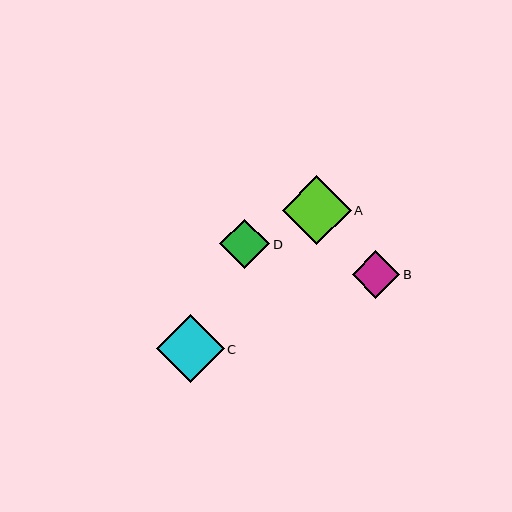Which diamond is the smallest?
Diamond B is the smallest with a size of approximately 47 pixels.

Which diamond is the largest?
Diamond A is the largest with a size of approximately 68 pixels.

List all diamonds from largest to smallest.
From largest to smallest: A, C, D, B.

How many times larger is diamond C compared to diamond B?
Diamond C is approximately 1.4 times the size of diamond B.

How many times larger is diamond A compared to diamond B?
Diamond A is approximately 1.4 times the size of diamond B.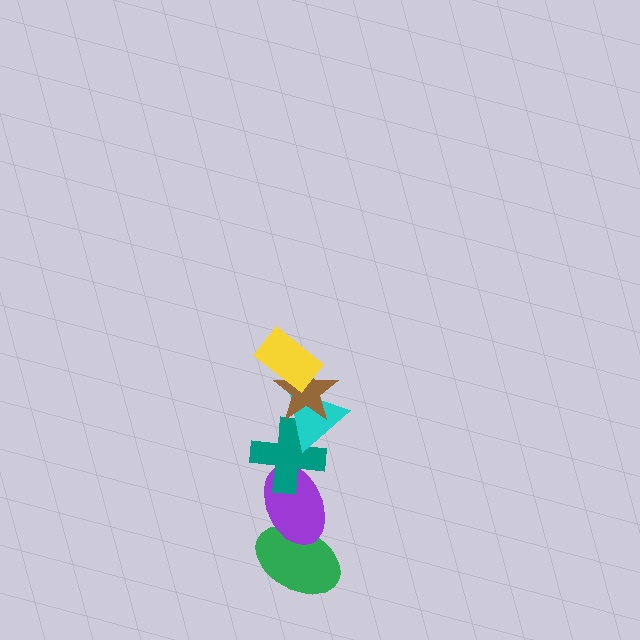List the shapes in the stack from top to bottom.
From top to bottom: the yellow rectangle, the brown star, the cyan triangle, the teal cross, the purple ellipse, the green ellipse.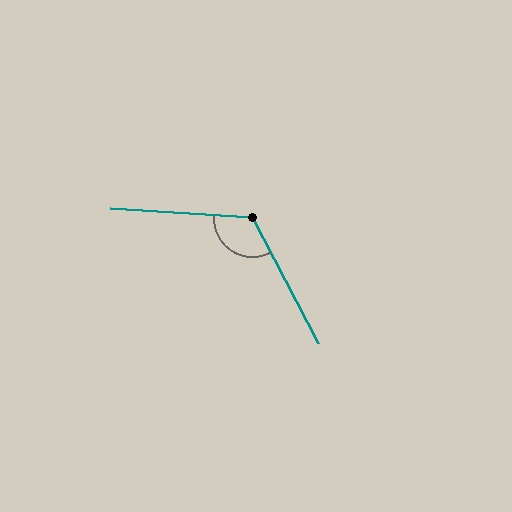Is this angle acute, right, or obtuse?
It is obtuse.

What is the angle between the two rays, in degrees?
Approximately 122 degrees.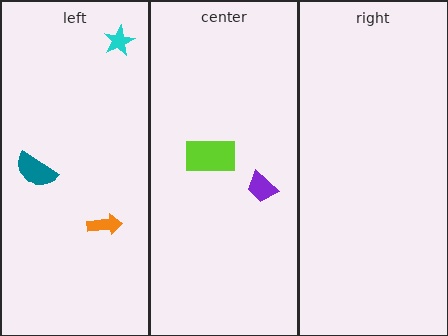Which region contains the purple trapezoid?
The center region.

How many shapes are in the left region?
3.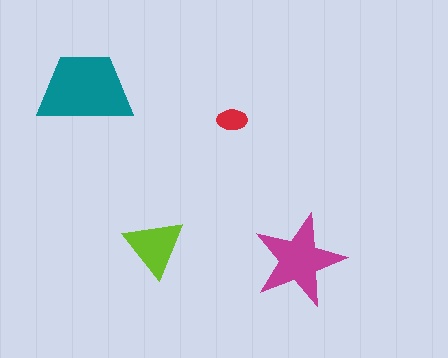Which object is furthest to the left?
The teal trapezoid is leftmost.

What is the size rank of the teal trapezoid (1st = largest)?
1st.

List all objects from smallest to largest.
The red ellipse, the lime triangle, the magenta star, the teal trapezoid.